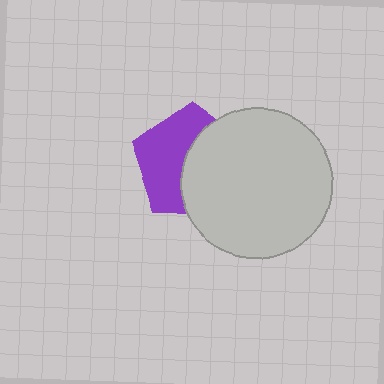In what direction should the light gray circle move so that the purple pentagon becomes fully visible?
The light gray circle should move right. That is the shortest direction to clear the overlap and leave the purple pentagon fully visible.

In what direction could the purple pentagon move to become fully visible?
The purple pentagon could move left. That would shift it out from behind the light gray circle entirely.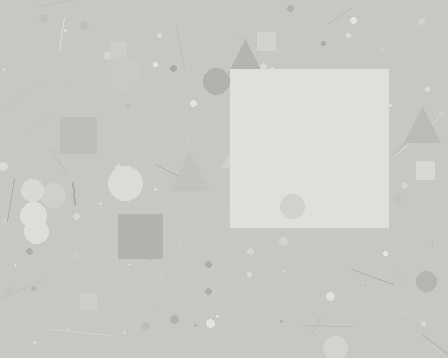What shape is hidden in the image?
A square is hidden in the image.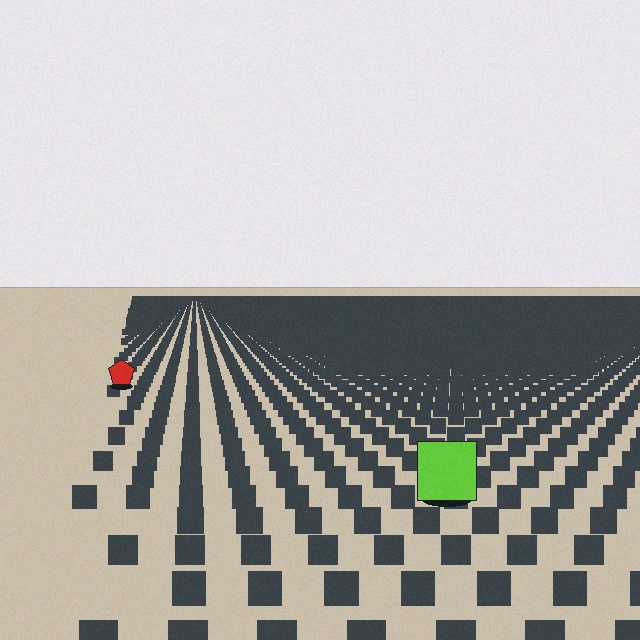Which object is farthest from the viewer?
The red pentagon is farthest from the viewer. It appears smaller and the ground texture around it is denser.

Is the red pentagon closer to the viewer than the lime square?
No. The lime square is closer — you can tell from the texture gradient: the ground texture is coarser near it.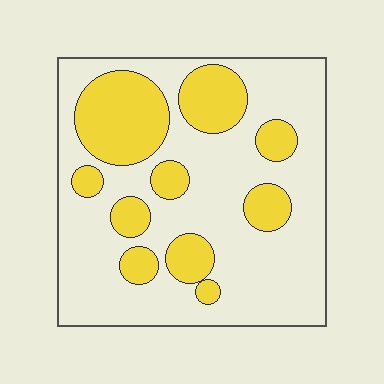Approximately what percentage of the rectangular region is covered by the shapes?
Approximately 30%.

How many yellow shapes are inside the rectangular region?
10.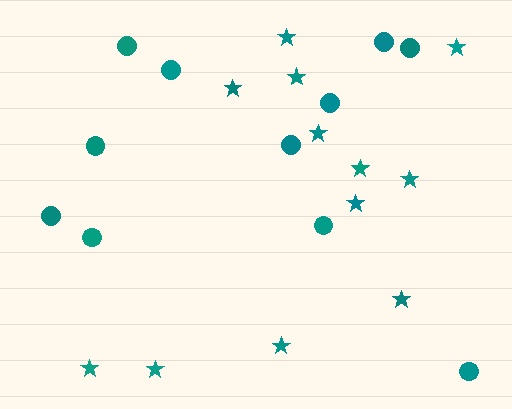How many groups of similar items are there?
There are 2 groups: one group of stars (12) and one group of circles (11).